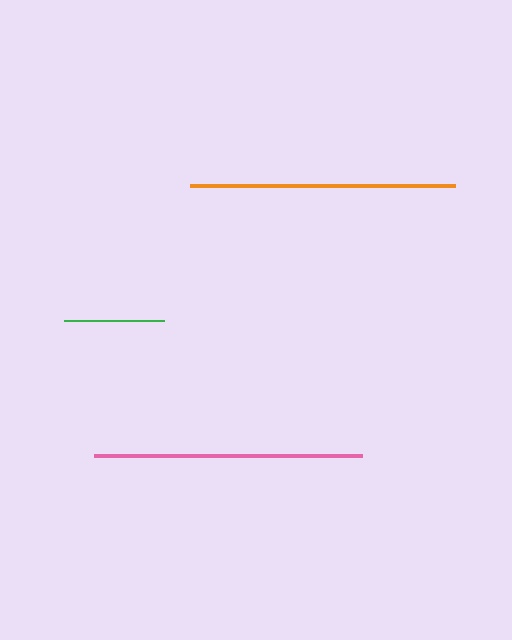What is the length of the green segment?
The green segment is approximately 100 pixels long.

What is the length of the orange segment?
The orange segment is approximately 265 pixels long.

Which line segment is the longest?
The pink line is the longest at approximately 268 pixels.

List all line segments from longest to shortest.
From longest to shortest: pink, orange, green.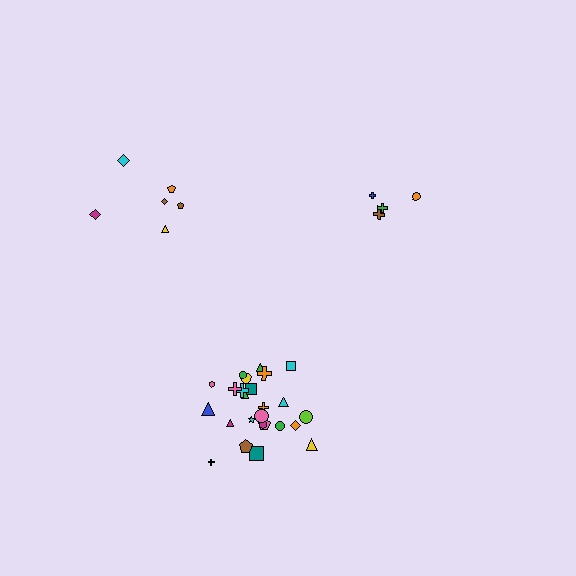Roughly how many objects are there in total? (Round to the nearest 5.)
Roughly 35 objects in total.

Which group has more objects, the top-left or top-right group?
The top-left group.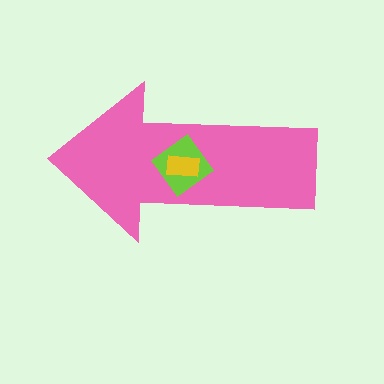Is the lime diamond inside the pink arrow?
Yes.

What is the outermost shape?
The pink arrow.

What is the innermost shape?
The yellow rectangle.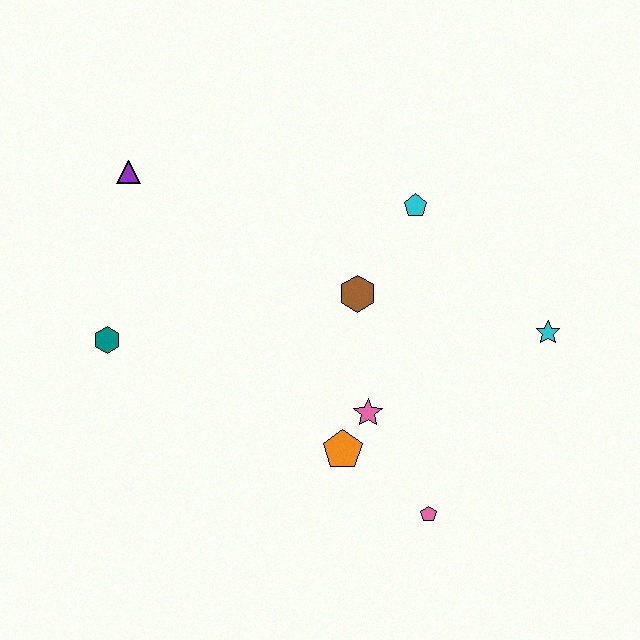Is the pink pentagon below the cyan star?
Yes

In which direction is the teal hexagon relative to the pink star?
The teal hexagon is to the left of the pink star.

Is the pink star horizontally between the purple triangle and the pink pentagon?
Yes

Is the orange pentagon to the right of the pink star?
No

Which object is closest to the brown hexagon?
The cyan pentagon is closest to the brown hexagon.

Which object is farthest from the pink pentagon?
The purple triangle is farthest from the pink pentagon.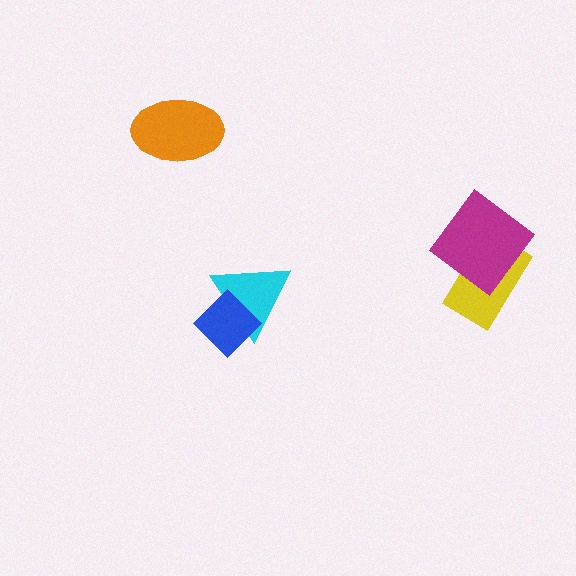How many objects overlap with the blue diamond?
1 object overlaps with the blue diamond.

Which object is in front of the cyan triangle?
The blue diamond is in front of the cyan triangle.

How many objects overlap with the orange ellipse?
0 objects overlap with the orange ellipse.